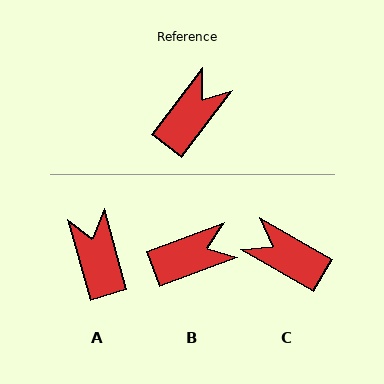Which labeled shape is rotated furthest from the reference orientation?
C, about 97 degrees away.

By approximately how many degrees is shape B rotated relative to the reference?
Approximately 33 degrees clockwise.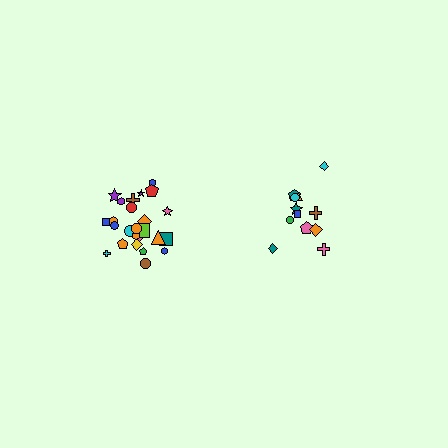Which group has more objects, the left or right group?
The left group.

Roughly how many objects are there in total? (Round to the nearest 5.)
Roughly 35 objects in total.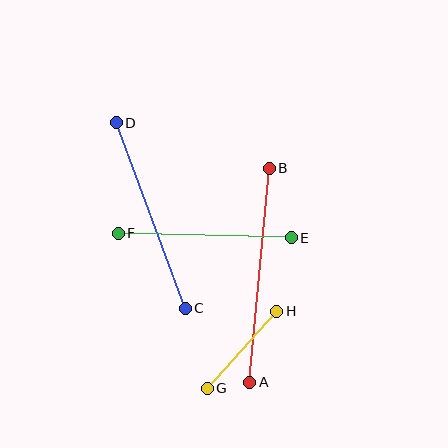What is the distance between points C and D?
The distance is approximately 197 pixels.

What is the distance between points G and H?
The distance is approximately 104 pixels.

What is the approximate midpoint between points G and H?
The midpoint is at approximately (242, 350) pixels.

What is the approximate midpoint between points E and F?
The midpoint is at approximately (205, 236) pixels.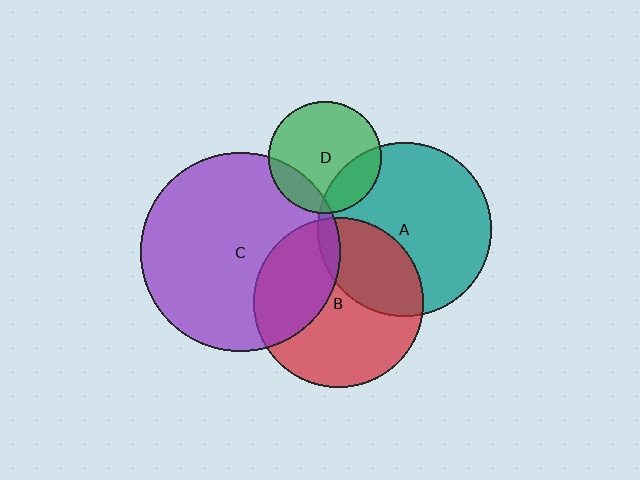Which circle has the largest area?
Circle C (purple).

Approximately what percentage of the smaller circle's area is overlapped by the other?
Approximately 5%.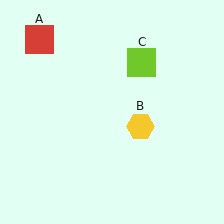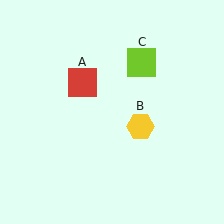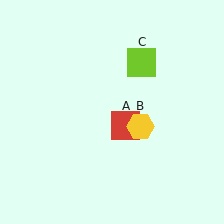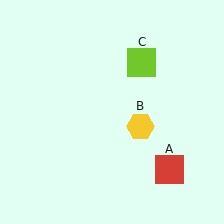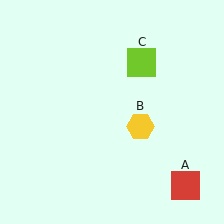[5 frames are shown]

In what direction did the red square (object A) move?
The red square (object A) moved down and to the right.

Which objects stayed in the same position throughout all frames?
Yellow hexagon (object B) and lime square (object C) remained stationary.